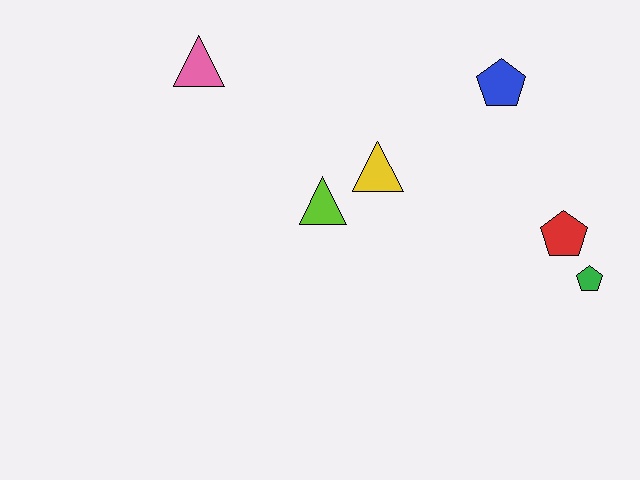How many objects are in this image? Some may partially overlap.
There are 6 objects.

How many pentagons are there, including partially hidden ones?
There are 3 pentagons.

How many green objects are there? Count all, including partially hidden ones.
There is 1 green object.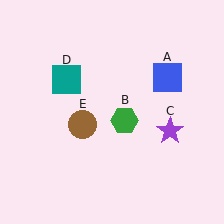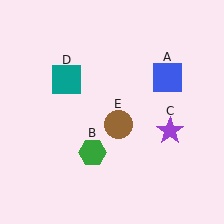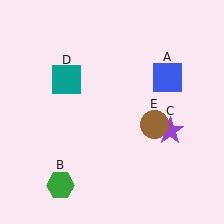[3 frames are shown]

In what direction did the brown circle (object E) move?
The brown circle (object E) moved right.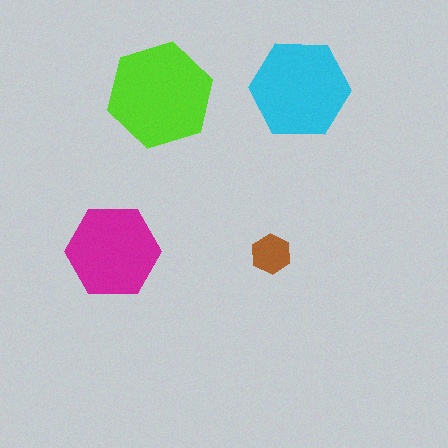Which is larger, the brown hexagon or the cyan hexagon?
The cyan one.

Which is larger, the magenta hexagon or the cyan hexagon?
The cyan one.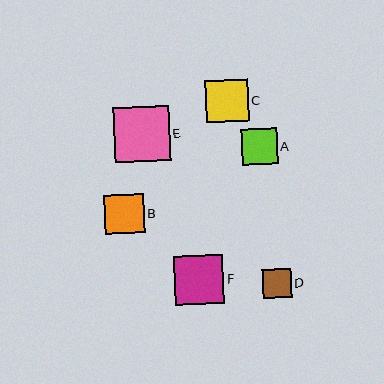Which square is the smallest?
Square D is the smallest with a size of approximately 29 pixels.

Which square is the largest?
Square E is the largest with a size of approximately 56 pixels.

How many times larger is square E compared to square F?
Square E is approximately 1.1 times the size of square F.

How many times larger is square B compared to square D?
Square B is approximately 1.4 times the size of square D.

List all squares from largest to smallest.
From largest to smallest: E, F, C, B, A, D.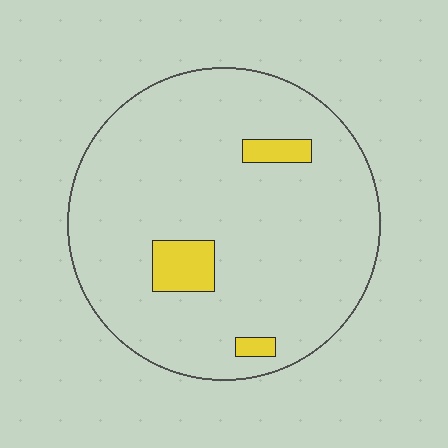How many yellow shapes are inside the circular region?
3.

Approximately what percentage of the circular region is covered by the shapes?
Approximately 5%.